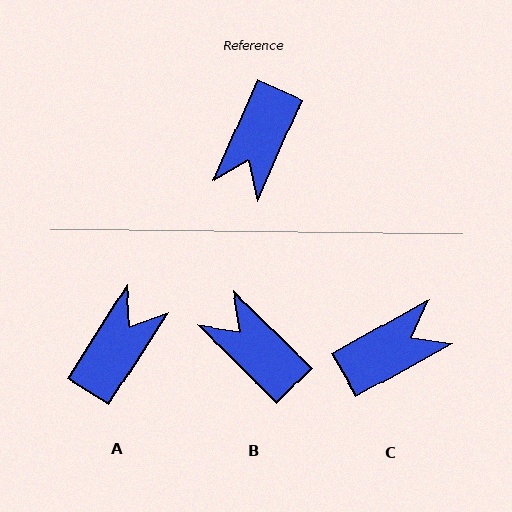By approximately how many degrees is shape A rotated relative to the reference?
Approximately 171 degrees counter-clockwise.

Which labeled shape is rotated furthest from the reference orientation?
A, about 171 degrees away.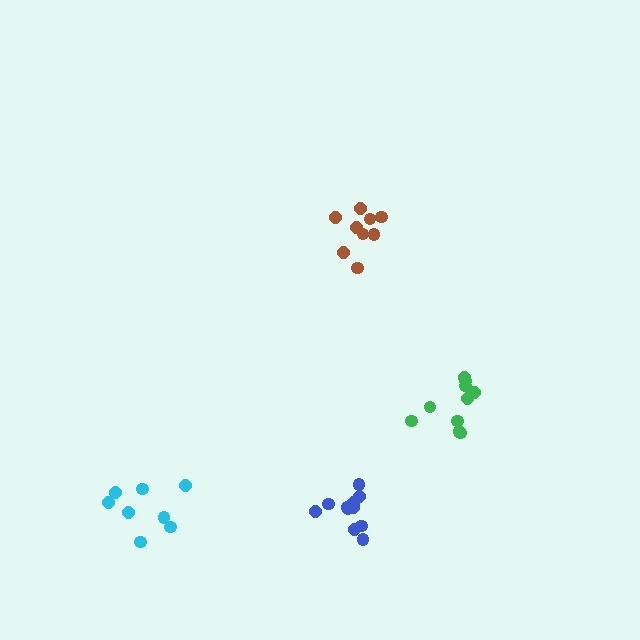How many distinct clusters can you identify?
There are 4 distinct clusters.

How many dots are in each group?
Group 1: 10 dots, Group 2: 8 dots, Group 3: 11 dots, Group 4: 9 dots (38 total).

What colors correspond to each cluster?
The clusters are colored: green, cyan, blue, brown.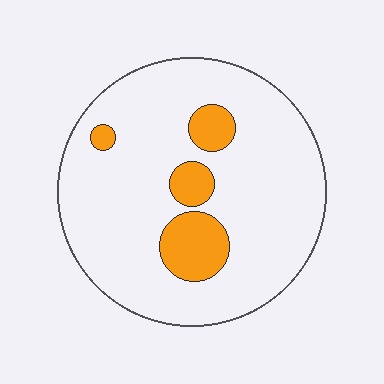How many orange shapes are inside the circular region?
4.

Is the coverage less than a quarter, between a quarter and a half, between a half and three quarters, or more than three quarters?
Less than a quarter.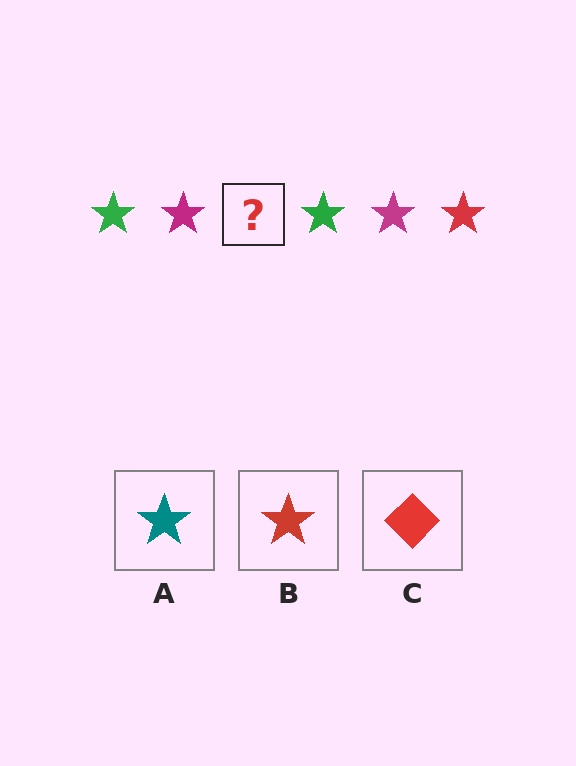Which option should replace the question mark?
Option B.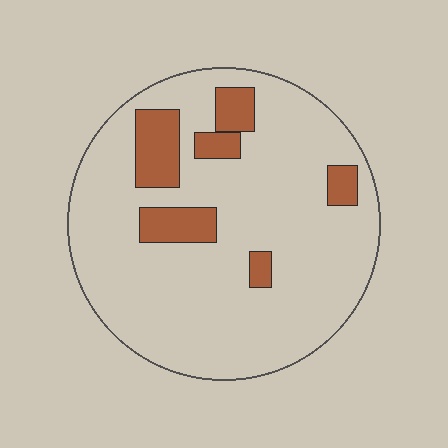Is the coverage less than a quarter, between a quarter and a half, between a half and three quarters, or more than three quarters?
Less than a quarter.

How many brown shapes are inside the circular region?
6.